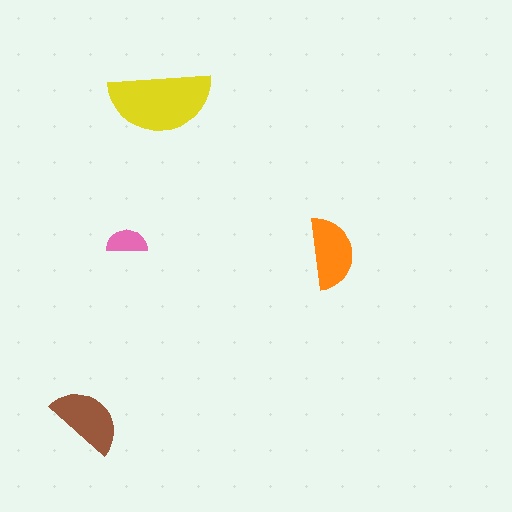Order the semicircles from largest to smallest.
the yellow one, the brown one, the orange one, the pink one.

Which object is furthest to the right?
The orange semicircle is rightmost.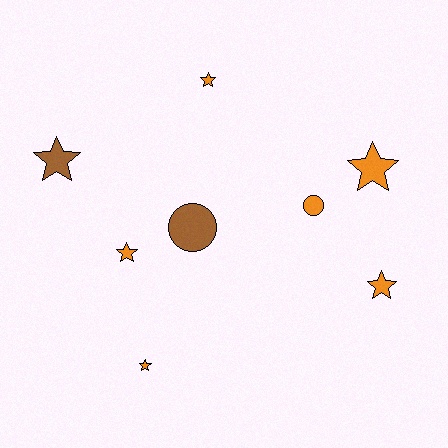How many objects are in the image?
There are 8 objects.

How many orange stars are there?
There are 5 orange stars.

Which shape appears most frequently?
Star, with 6 objects.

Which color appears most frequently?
Orange, with 6 objects.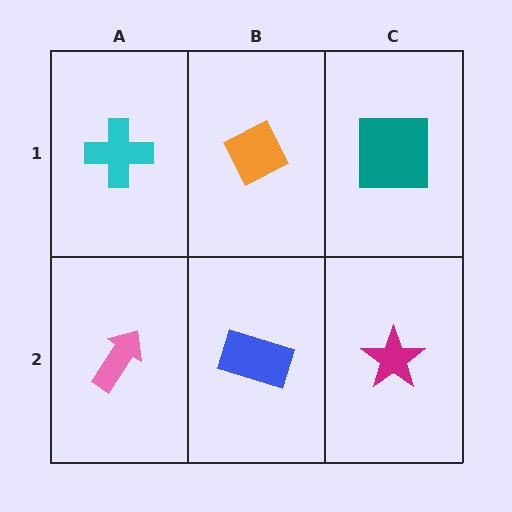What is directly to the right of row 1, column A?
An orange diamond.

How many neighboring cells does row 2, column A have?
2.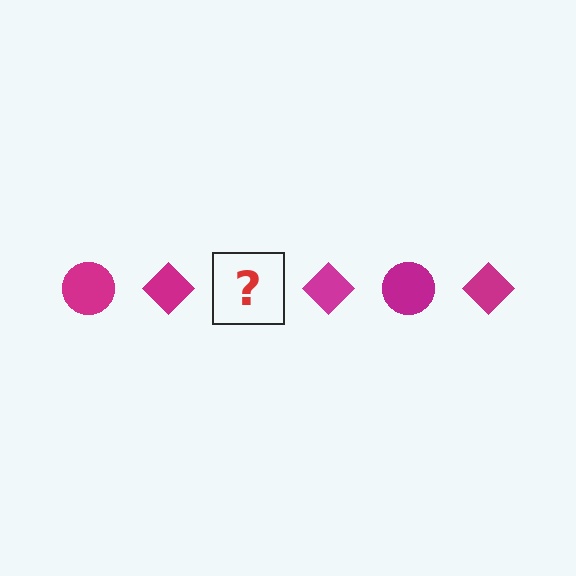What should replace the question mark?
The question mark should be replaced with a magenta circle.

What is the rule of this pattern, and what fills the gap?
The rule is that the pattern cycles through circle, diamond shapes in magenta. The gap should be filled with a magenta circle.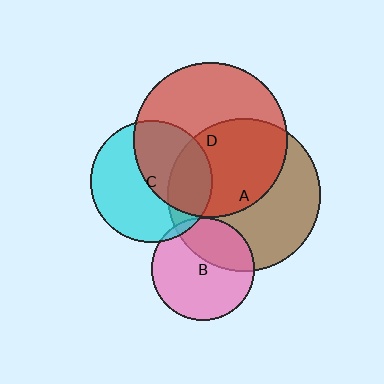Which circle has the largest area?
Circle D (red).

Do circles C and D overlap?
Yes.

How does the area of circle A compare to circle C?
Approximately 1.6 times.